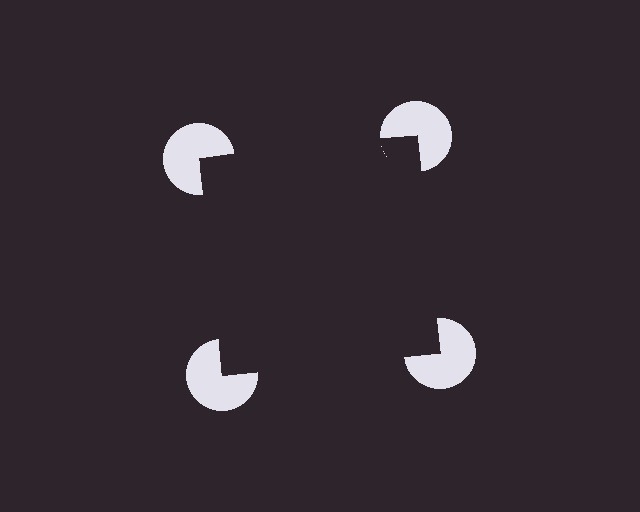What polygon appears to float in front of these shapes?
An illusory square — its edges are inferred from the aligned wedge cuts in the pac-man discs, not physically drawn.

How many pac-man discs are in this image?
There are 4 — one at each vertex of the illusory square.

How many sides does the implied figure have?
4 sides.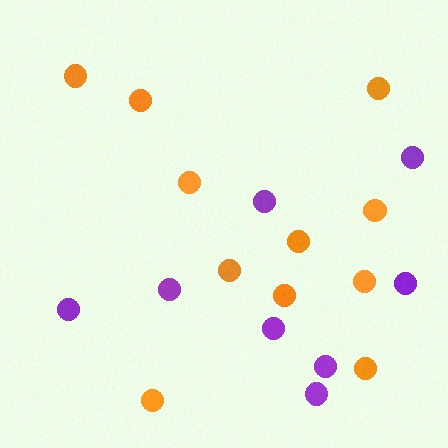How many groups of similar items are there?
There are 2 groups: one group of purple circles (8) and one group of orange circles (11).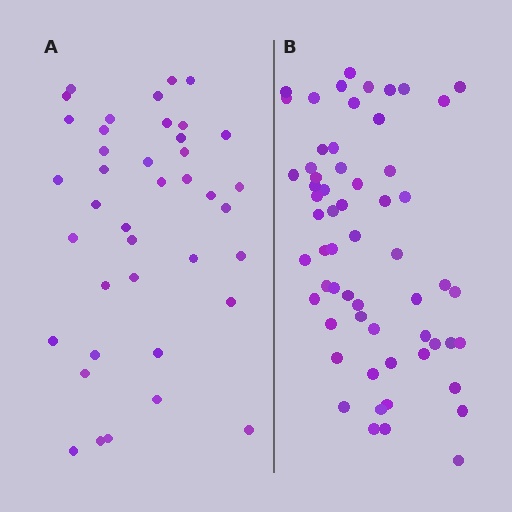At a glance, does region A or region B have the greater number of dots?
Region B (the right region) has more dots.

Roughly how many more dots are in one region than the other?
Region B has approximately 20 more dots than region A.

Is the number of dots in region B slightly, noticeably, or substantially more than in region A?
Region B has substantially more. The ratio is roughly 1.5 to 1.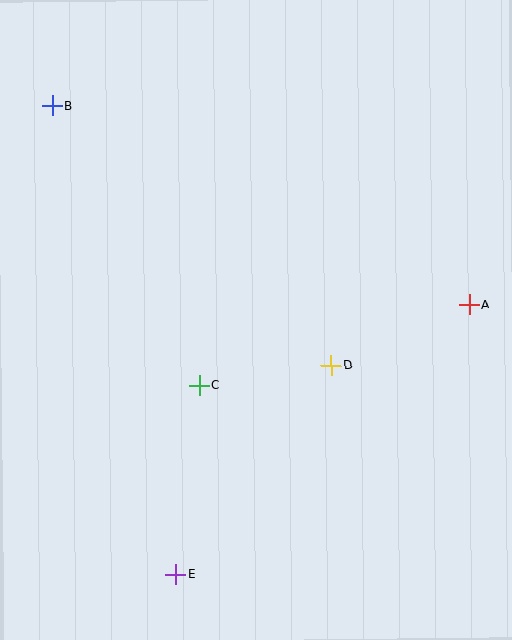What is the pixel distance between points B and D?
The distance between B and D is 382 pixels.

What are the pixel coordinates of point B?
Point B is at (52, 106).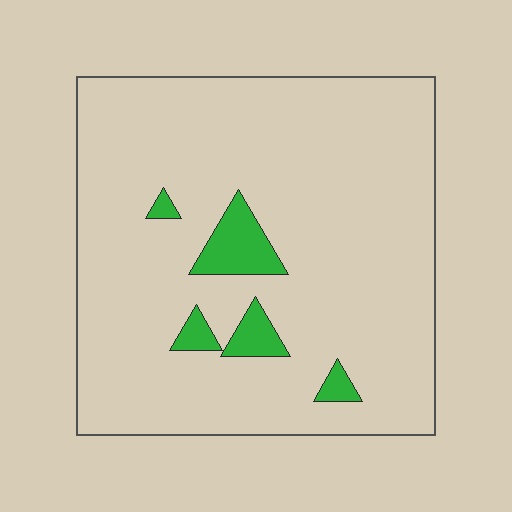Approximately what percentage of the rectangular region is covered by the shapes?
Approximately 5%.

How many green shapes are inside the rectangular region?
5.